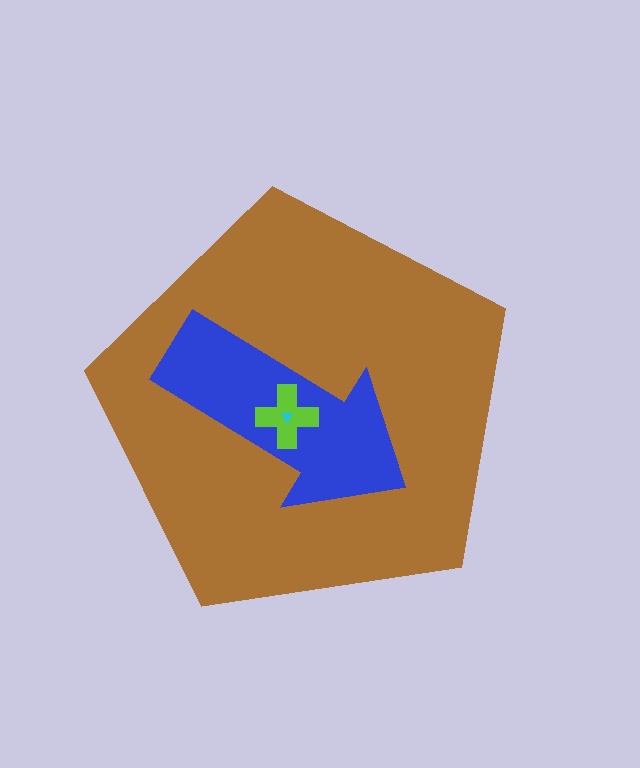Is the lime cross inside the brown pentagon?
Yes.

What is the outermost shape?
The brown pentagon.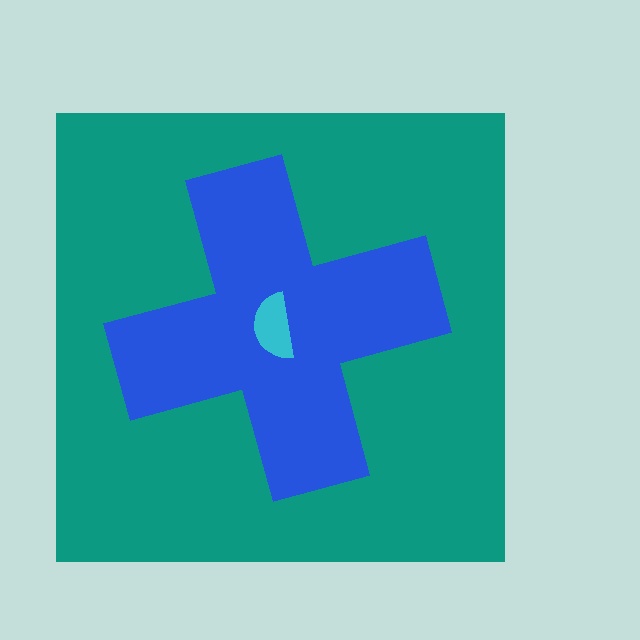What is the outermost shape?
The teal square.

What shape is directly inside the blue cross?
The cyan semicircle.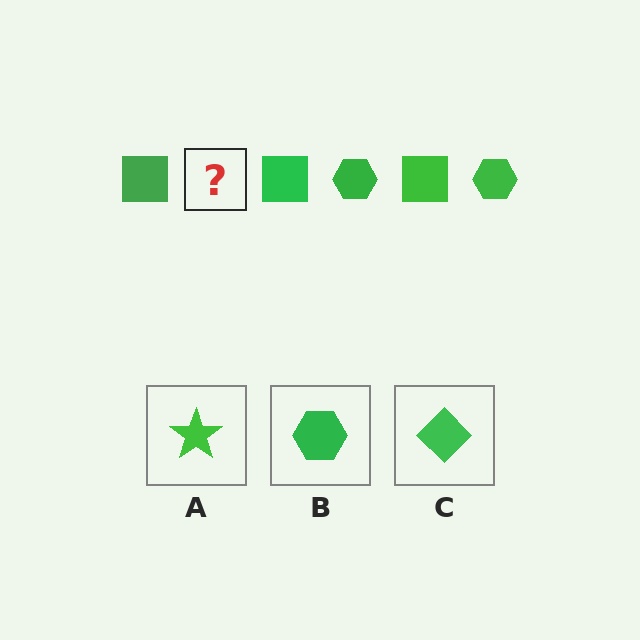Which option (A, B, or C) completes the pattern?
B.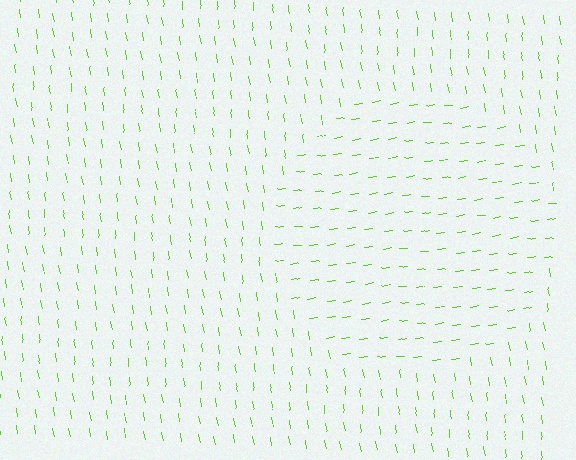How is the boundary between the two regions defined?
The boundary is defined purely by a change in line orientation (approximately 89 degrees difference). All lines are the same color and thickness.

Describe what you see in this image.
The image is filled with small lime line segments. A circle region in the image has lines oriented differently from the surrounding lines, creating a visible texture boundary.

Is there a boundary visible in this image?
Yes, there is a texture boundary formed by a change in line orientation.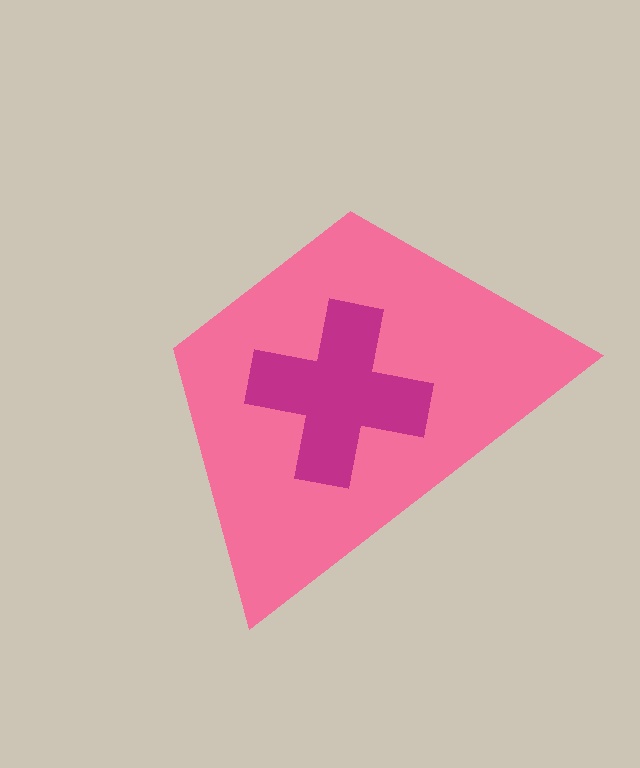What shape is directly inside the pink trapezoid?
The magenta cross.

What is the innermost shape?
The magenta cross.